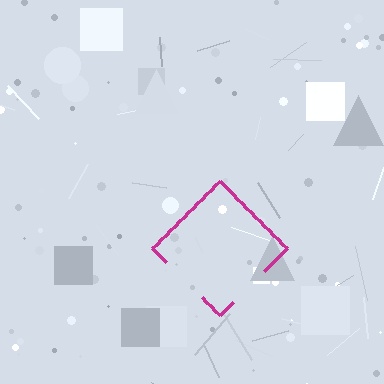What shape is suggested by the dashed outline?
The dashed outline suggests a diamond.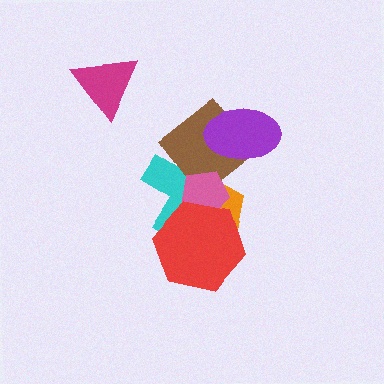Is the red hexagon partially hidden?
No, no other shape covers it.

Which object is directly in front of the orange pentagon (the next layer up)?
The pink pentagon is directly in front of the orange pentagon.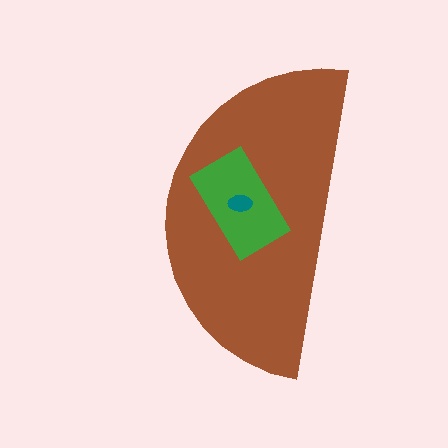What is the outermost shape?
The brown semicircle.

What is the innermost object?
The teal ellipse.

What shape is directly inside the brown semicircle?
The green rectangle.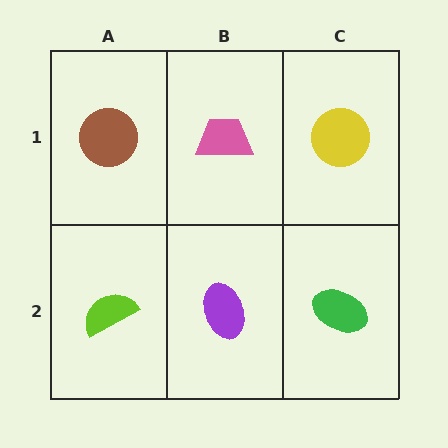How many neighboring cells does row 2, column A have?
2.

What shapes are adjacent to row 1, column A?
A lime semicircle (row 2, column A), a pink trapezoid (row 1, column B).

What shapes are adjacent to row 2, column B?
A pink trapezoid (row 1, column B), a lime semicircle (row 2, column A), a green ellipse (row 2, column C).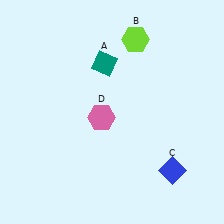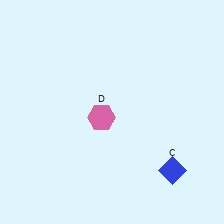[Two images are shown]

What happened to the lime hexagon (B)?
The lime hexagon (B) was removed in Image 2. It was in the top-right area of Image 1.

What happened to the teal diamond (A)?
The teal diamond (A) was removed in Image 2. It was in the top-left area of Image 1.